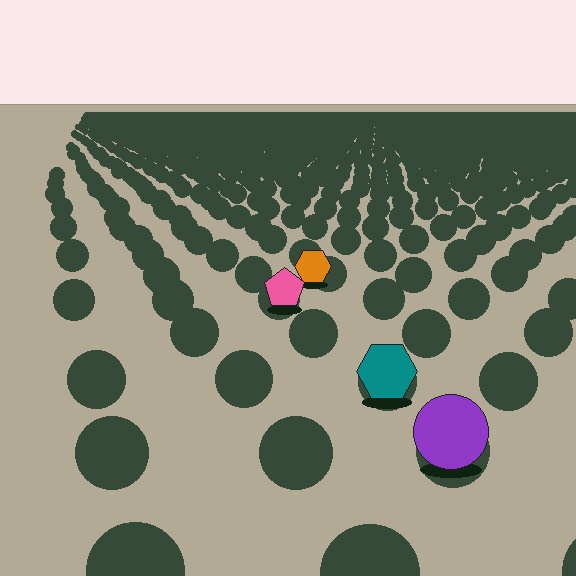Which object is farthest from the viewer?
The orange hexagon is farthest from the viewer. It appears smaller and the ground texture around it is denser.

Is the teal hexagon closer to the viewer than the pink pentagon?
Yes. The teal hexagon is closer — you can tell from the texture gradient: the ground texture is coarser near it.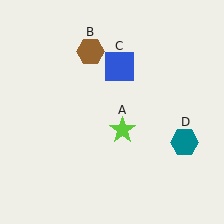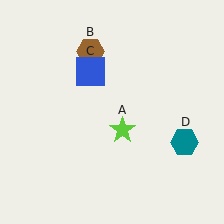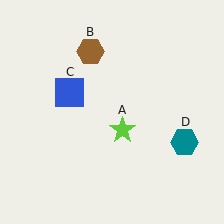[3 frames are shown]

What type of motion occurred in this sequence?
The blue square (object C) rotated counterclockwise around the center of the scene.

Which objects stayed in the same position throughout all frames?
Lime star (object A) and brown hexagon (object B) and teal hexagon (object D) remained stationary.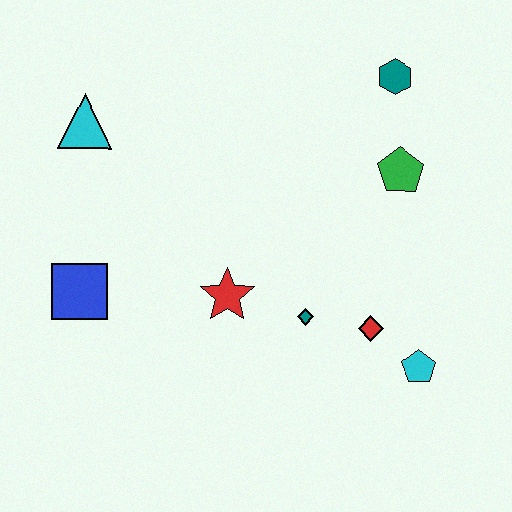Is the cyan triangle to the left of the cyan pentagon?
Yes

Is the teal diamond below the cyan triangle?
Yes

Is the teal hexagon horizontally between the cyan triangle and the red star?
No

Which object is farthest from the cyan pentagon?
The cyan triangle is farthest from the cyan pentagon.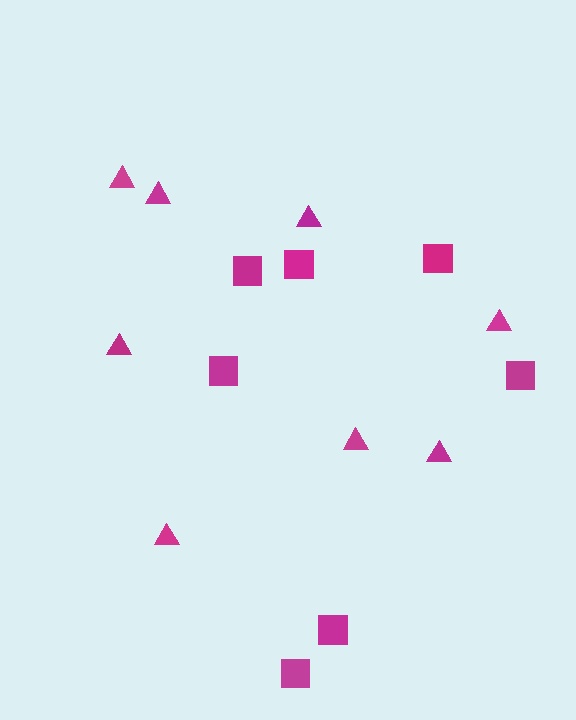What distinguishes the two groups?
There are 2 groups: one group of squares (7) and one group of triangles (8).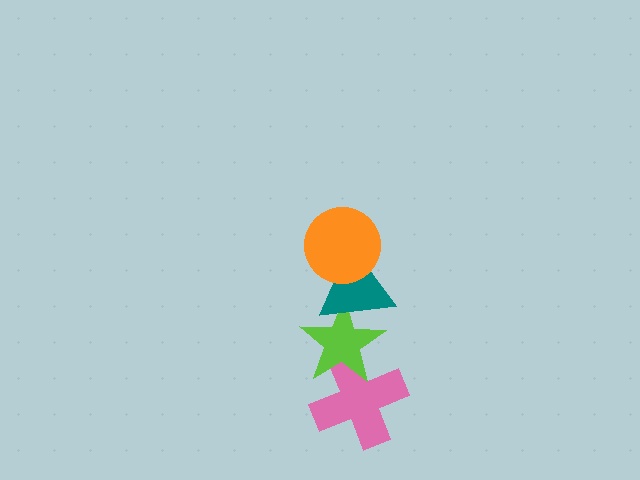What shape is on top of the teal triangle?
The orange circle is on top of the teal triangle.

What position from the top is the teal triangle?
The teal triangle is 2nd from the top.